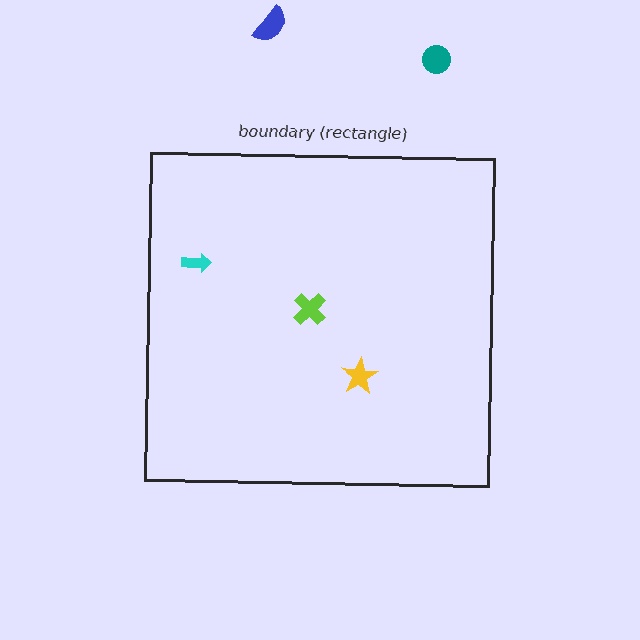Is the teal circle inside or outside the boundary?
Outside.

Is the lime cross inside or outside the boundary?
Inside.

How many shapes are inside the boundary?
3 inside, 2 outside.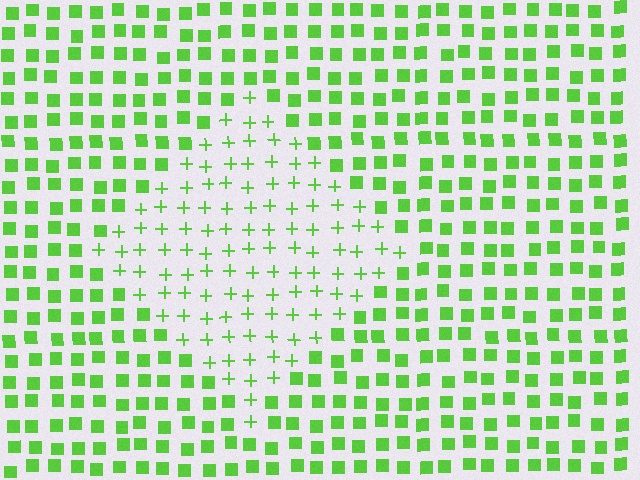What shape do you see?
I see a diamond.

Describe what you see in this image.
The image is filled with small lime elements arranged in a uniform grid. A diamond-shaped region contains plus signs, while the surrounding area contains squares. The boundary is defined purely by the change in element shape.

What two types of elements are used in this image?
The image uses plus signs inside the diamond region and squares outside it.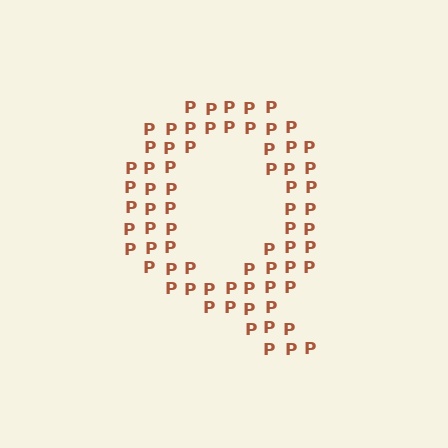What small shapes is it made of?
It is made of small letter P's.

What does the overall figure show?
The overall figure shows the letter Q.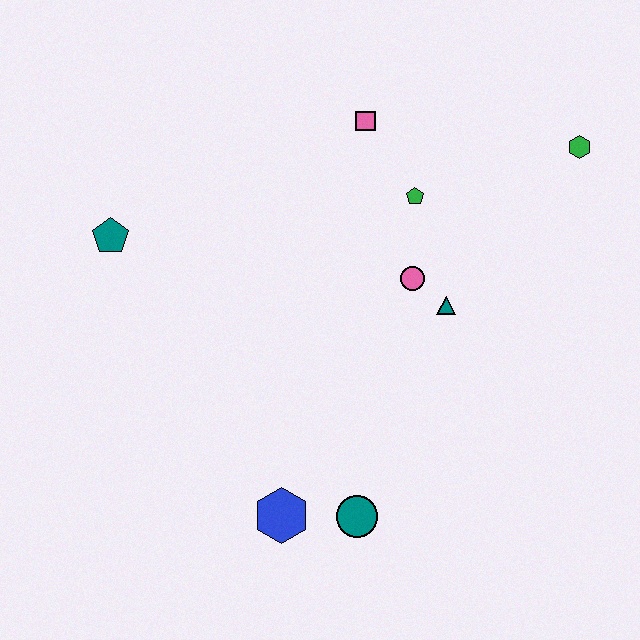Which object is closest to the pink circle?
The teal triangle is closest to the pink circle.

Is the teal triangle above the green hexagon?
No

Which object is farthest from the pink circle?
The teal pentagon is farthest from the pink circle.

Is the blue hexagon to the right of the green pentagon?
No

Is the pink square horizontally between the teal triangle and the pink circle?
No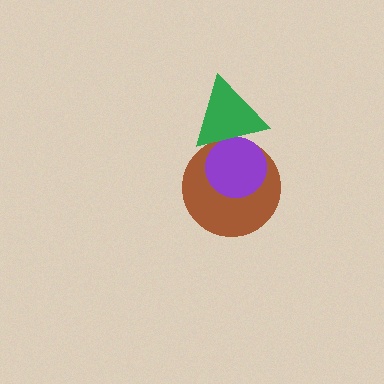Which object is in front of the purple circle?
The green triangle is in front of the purple circle.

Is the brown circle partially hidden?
Yes, it is partially covered by another shape.